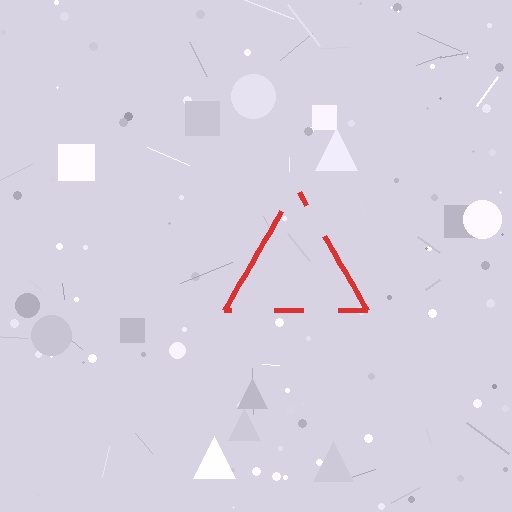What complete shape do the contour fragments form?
The contour fragments form a triangle.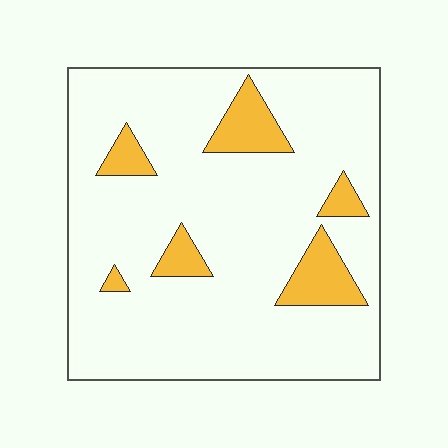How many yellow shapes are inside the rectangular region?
6.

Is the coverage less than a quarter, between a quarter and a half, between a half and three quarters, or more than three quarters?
Less than a quarter.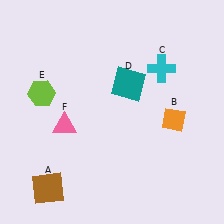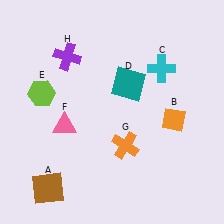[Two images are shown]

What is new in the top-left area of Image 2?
A purple cross (H) was added in the top-left area of Image 2.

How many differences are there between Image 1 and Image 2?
There are 2 differences between the two images.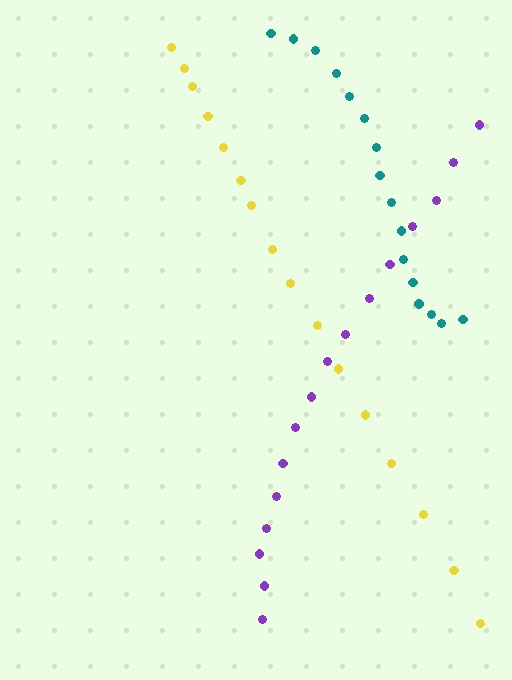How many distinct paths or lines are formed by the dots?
There are 3 distinct paths.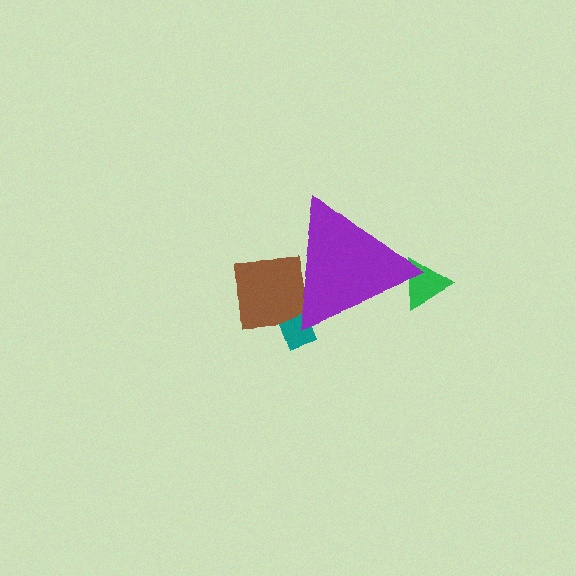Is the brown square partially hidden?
Yes, the brown square is partially hidden behind the purple triangle.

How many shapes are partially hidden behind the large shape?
3 shapes are partially hidden.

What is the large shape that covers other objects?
A purple triangle.